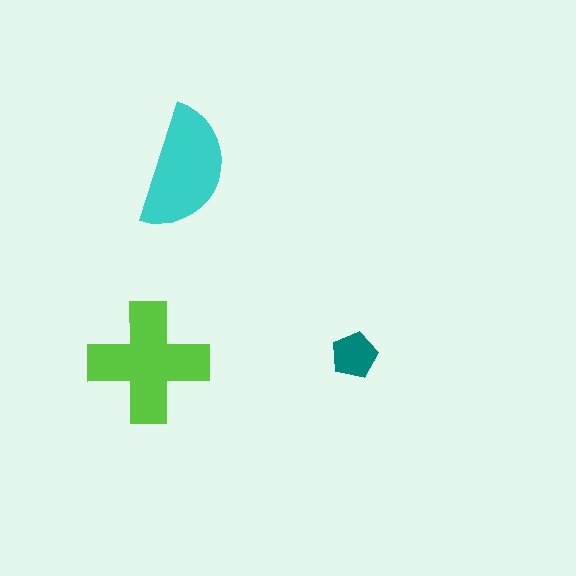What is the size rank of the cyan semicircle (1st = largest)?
2nd.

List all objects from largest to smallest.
The lime cross, the cyan semicircle, the teal pentagon.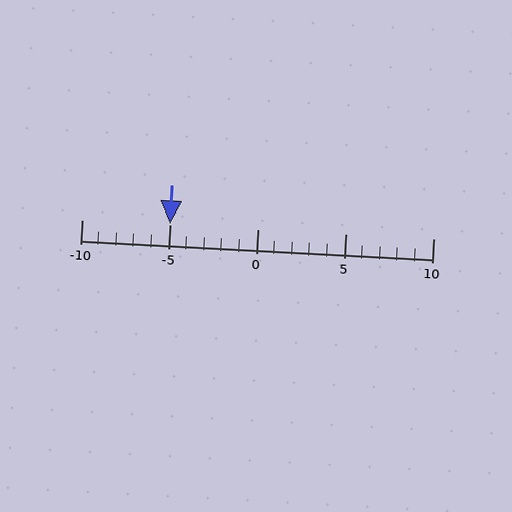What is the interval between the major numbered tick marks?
The major tick marks are spaced 5 units apart.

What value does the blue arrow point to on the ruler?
The blue arrow points to approximately -5.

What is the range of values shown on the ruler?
The ruler shows values from -10 to 10.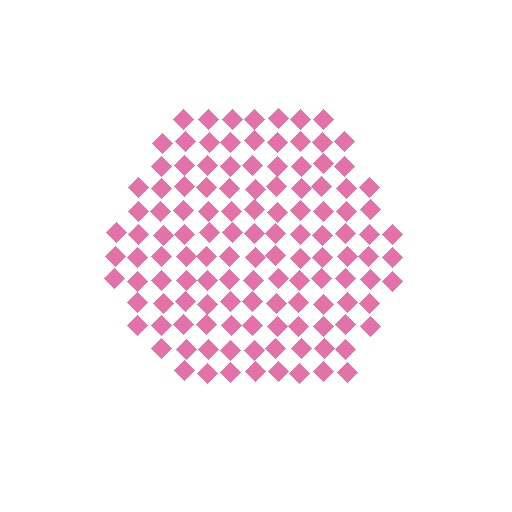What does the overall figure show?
The overall figure shows a hexagon.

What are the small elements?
The small elements are diamonds.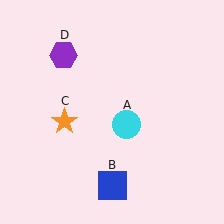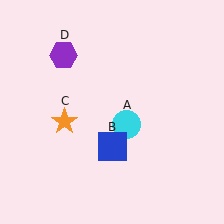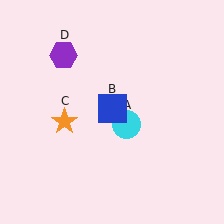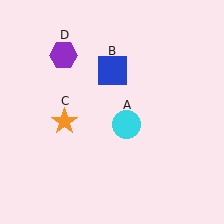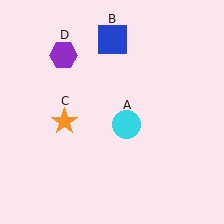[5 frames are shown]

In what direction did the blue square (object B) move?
The blue square (object B) moved up.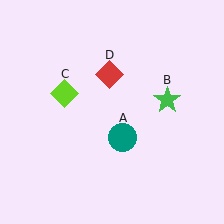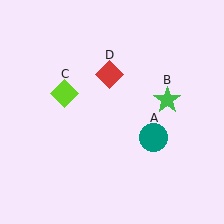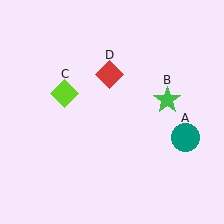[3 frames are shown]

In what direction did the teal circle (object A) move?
The teal circle (object A) moved right.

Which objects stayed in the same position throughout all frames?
Green star (object B) and lime diamond (object C) and red diamond (object D) remained stationary.